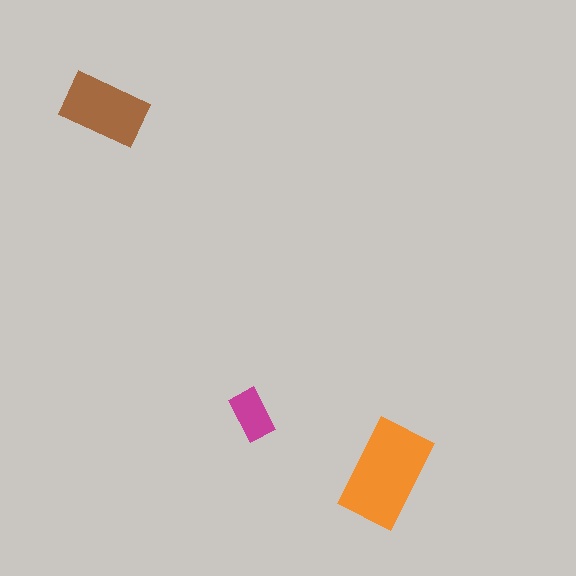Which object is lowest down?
The orange rectangle is bottommost.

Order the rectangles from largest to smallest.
the orange one, the brown one, the magenta one.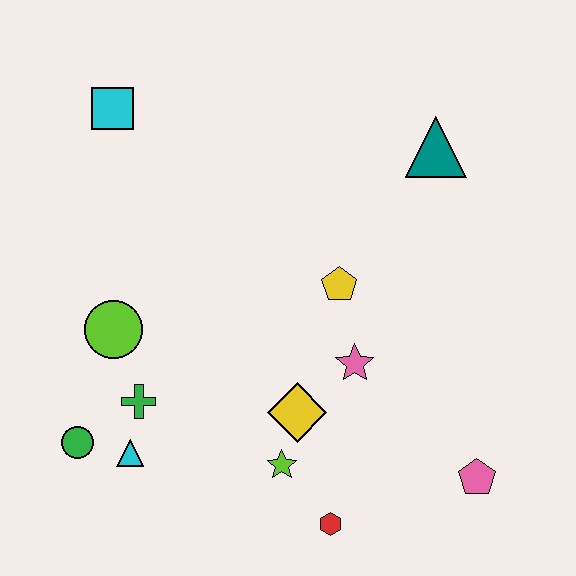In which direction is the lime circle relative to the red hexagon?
The lime circle is to the left of the red hexagon.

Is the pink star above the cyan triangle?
Yes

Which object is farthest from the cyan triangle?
The teal triangle is farthest from the cyan triangle.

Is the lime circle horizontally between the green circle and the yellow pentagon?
Yes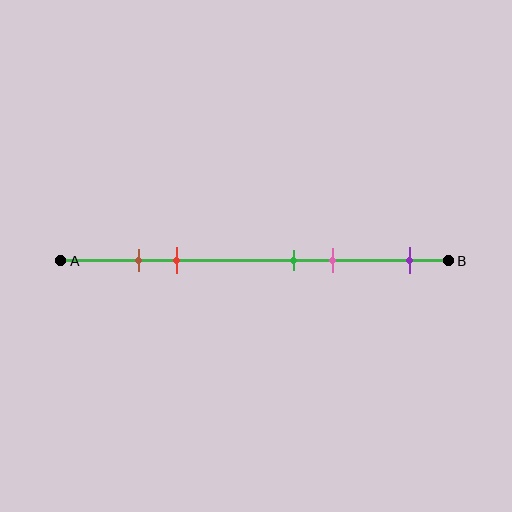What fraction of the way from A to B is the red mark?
The red mark is approximately 30% (0.3) of the way from A to B.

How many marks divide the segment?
There are 5 marks dividing the segment.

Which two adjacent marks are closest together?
The brown and red marks are the closest adjacent pair.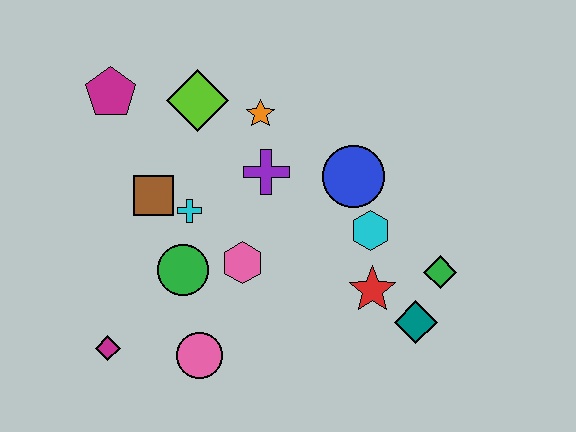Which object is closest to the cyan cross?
The brown square is closest to the cyan cross.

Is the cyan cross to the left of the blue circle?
Yes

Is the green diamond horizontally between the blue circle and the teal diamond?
No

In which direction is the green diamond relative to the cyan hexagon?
The green diamond is to the right of the cyan hexagon.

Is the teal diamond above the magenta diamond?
Yes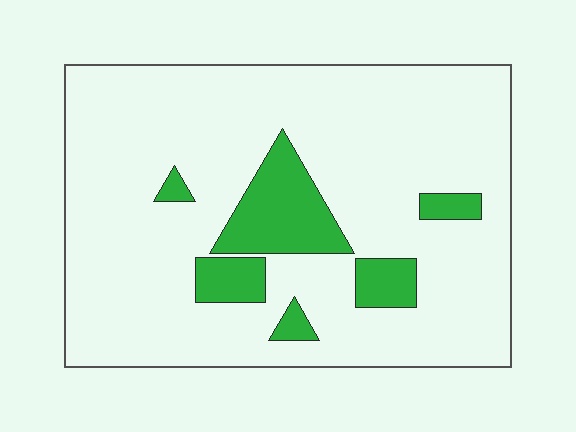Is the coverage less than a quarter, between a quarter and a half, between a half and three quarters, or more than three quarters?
Less than a quarter.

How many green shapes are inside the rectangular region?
6.